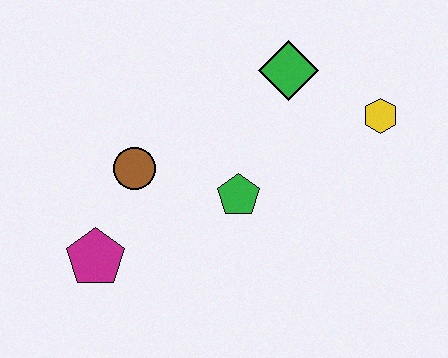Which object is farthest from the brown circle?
The yellow hexagon is farthest from the brown circle.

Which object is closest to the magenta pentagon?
The brown circle is closest to the magenta pentagon.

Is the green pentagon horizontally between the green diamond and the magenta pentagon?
Yes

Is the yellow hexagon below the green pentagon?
No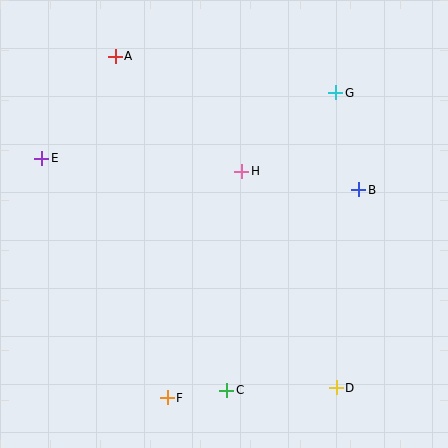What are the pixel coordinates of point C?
Point C is at (227, 390).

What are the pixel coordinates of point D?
Point D is at (336, 388).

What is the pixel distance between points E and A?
The distance between E and A is 126 pixels.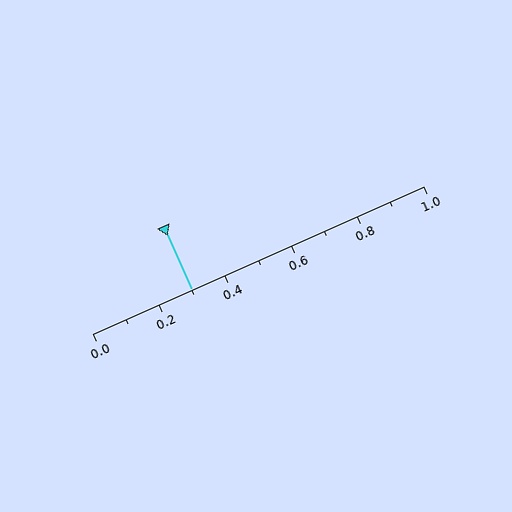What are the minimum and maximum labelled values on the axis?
The axis runs from 0.0 to 1.0.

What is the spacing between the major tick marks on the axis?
The major ticks are spaced 0.2 apart.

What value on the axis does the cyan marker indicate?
The marker indicates approximately 0.3.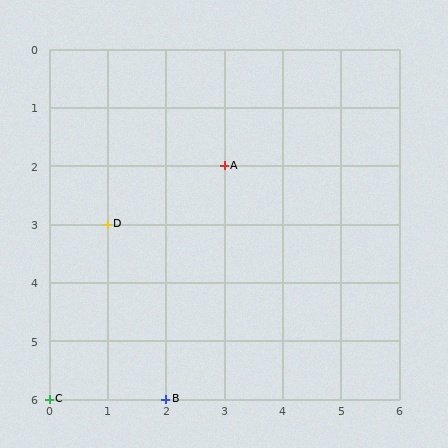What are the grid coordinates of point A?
Point A is at grid coordinates (3, 2).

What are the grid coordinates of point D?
Point D is at grid coordinates (1, 3).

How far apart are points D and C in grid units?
Points D and C are 1 column and 3 rows apart (about 3.2 grid units diagonally).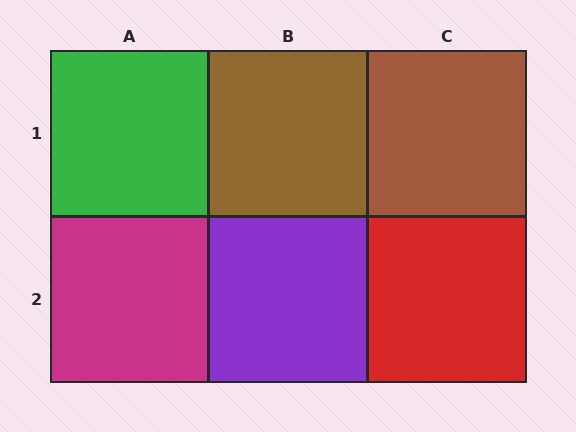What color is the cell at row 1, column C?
Brown.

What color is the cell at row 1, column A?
Green.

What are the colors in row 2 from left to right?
Magenta, purple, red.